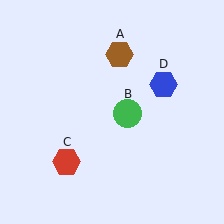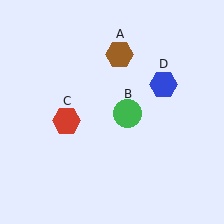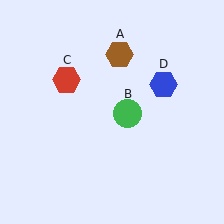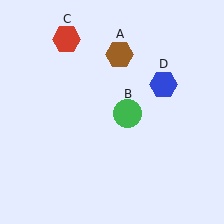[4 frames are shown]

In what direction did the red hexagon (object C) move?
The red hexagon (object C) moved up.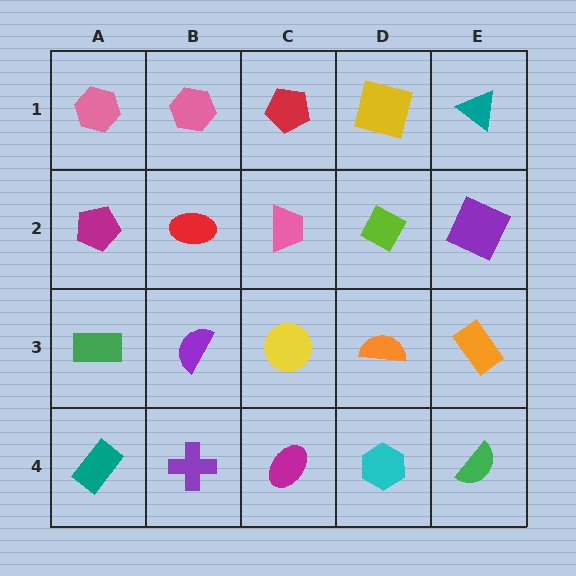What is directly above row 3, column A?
A magenta pentagon.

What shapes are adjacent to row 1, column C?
A pink trapezoid (row 2, column C), a pink hexagon (row 1, column B), a yellow square (row 1, column D).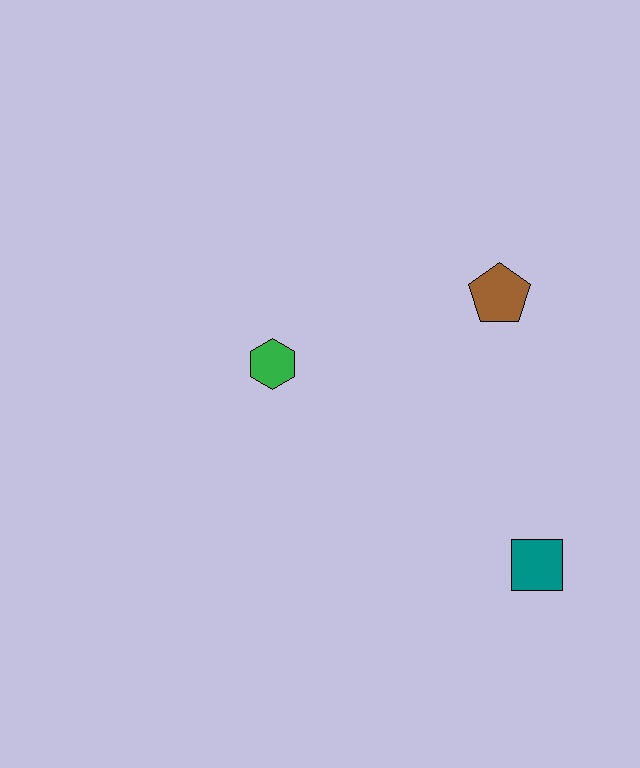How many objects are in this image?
There are 3 objects.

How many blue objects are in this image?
There are no blue objects.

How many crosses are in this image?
There are no crosses.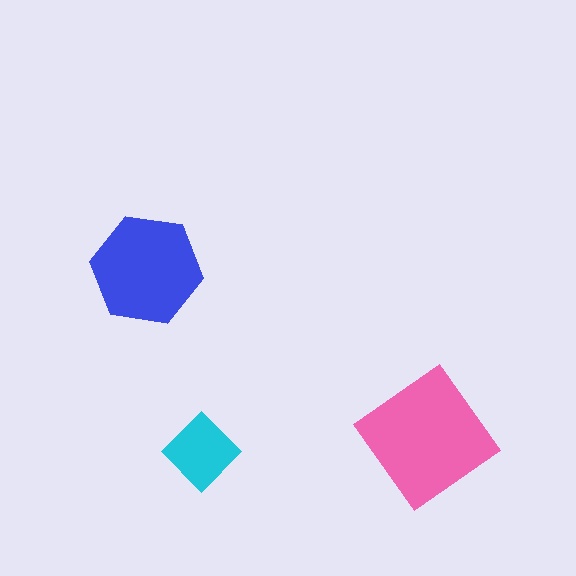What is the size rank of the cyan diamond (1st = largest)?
3rd.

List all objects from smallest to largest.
The cyan diamond, the blue hexagon, the pink diamond.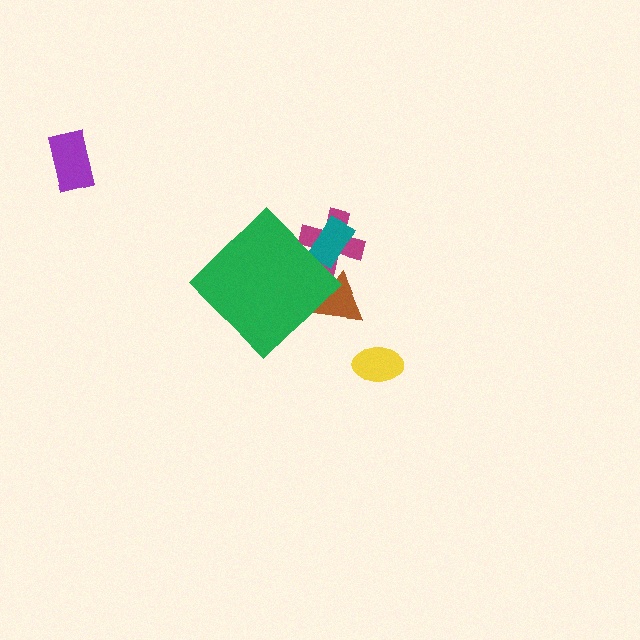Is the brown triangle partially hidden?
Yes, the brown triangle is partially hidden behind the green diamond.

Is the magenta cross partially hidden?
Yes, the magenta cross is partially hidden behind the green diamond.